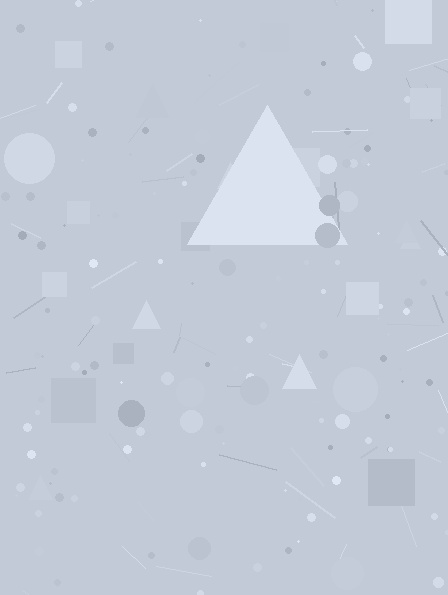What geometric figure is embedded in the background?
A triangle is embedded in the background.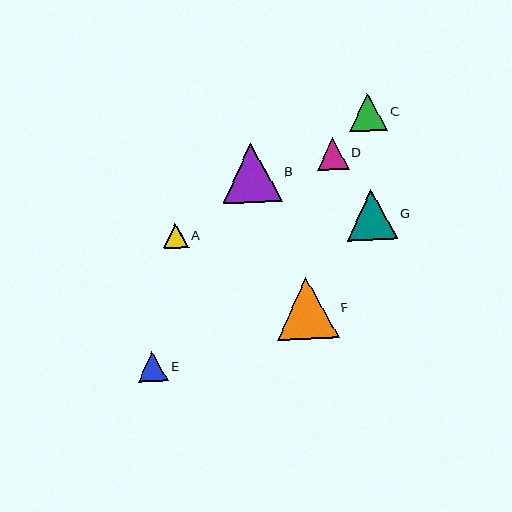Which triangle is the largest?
Triangle F is the largest with a size of approximately 62 pixels.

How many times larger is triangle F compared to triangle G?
Triangle F is approximately 1.2 times the size of triangle G.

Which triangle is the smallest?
Triangle A is the smallest with a size of approximately 25 pixels.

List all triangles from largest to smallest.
From largest to smallest: F, B, G, C, D, E, A.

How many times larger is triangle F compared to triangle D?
Triangle F is approximately 1.9 times the size of triangle D.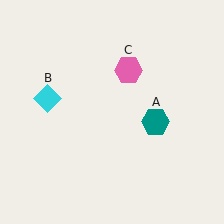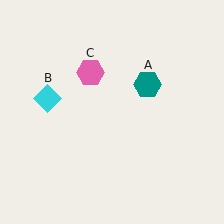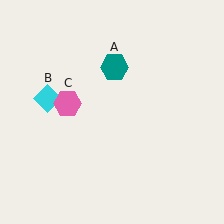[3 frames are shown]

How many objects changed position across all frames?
2 objects changed position: teal hexagon (object A), pink hexagon (object C).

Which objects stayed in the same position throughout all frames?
Cyan diamond (object B) remained stationary.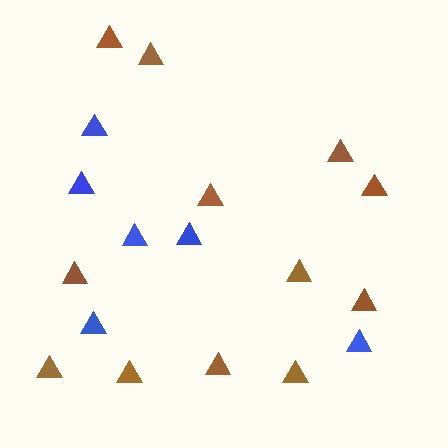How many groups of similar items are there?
There are 2 groups: one group of brown triangles (12) and one group of blue triangles (6).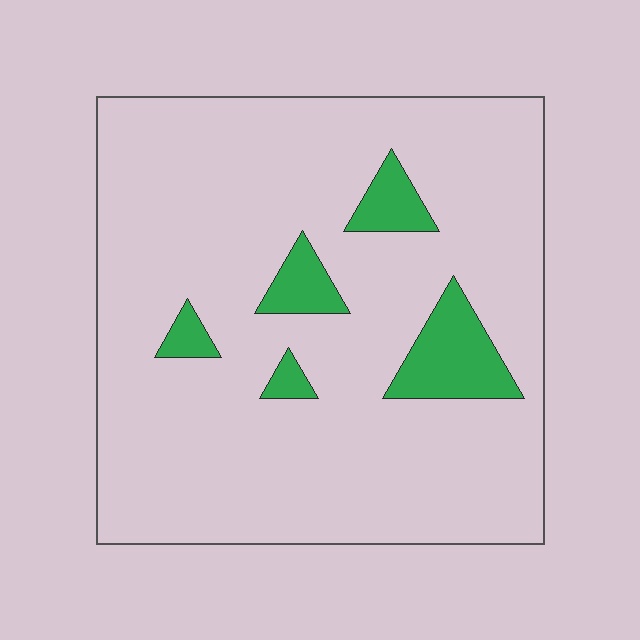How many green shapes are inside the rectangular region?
5.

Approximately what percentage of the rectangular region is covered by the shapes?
Approximately 10%.